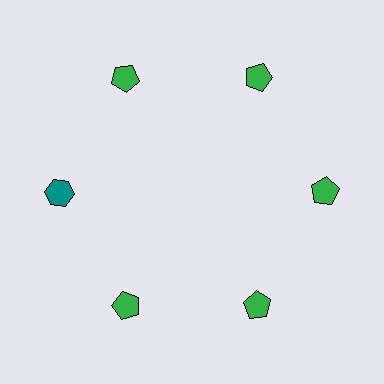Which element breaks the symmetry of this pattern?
The teal hexagon at roughly the 9 o'clock position breaks the symmetry. All other shapes are green pentagons.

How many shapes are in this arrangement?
There are 6 shapes arranged in a ring pattern.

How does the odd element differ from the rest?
It differs in both color (teal instead of green) and shape (hexagon instead of pentagon).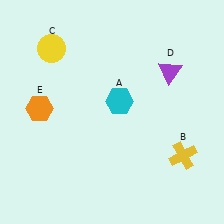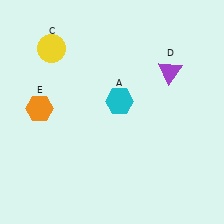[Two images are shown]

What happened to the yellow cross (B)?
The yellow cross (B) was removed in Image 2. It was in the bottom-right area of Image 1.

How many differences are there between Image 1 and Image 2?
There is 1 difference between the two images.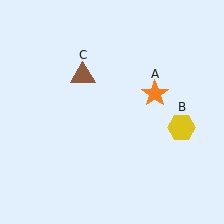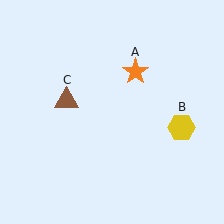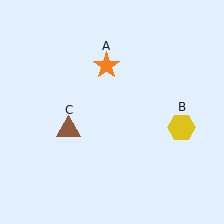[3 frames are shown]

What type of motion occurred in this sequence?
The orange star (object A), brown triangle (object C) rotated counterclockwise around the center of the scene.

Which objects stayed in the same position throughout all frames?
Yellow hexagon (object B) remained stationary.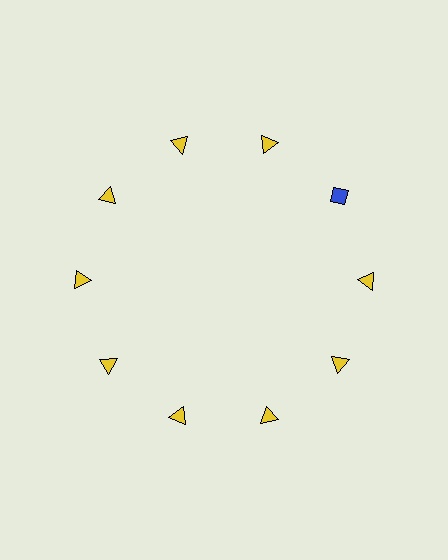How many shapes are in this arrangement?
There are 10 shapes arranged in a ring pattern.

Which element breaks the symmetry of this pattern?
The blue diamond at roughly the 2 o'clock position breaks the symmetry. All other shapes are yellow triangles.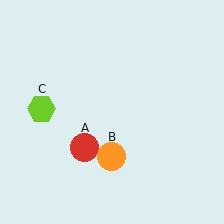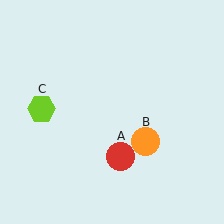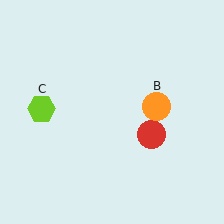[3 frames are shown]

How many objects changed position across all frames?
2 objects changed position: red circle (object A), orange circle (object B).